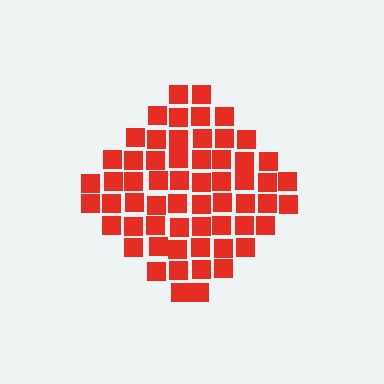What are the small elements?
The small elements are squares.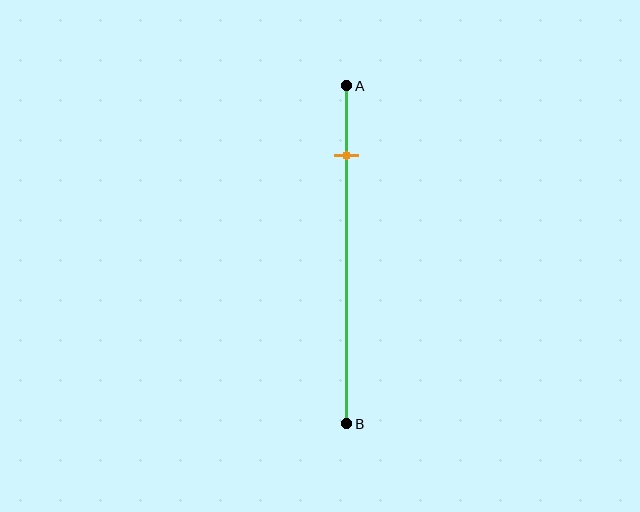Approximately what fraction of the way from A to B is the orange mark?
The orange mark is approximately 20% of the way from A to B.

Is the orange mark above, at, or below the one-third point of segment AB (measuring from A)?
The orange mark is above the one-third point of segment AB.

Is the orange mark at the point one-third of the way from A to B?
No, the mark is at about 20% from A, not at the 33% one-third point.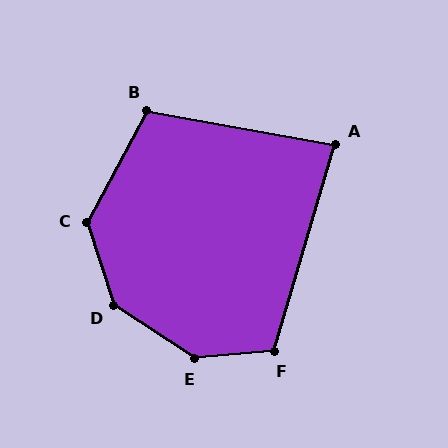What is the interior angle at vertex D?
Approximately 141 degrees (obtuse).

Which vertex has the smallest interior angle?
A, at approximately 84 degrees.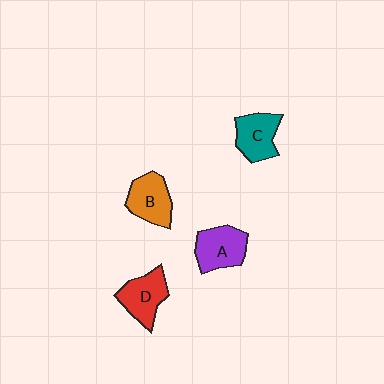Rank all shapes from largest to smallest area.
From largest to smallest: A (purple), D (red), B (orange), C (teal).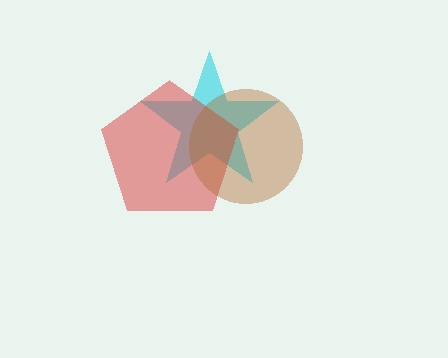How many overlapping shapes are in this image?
There are 3 overlapping shapes in the image.